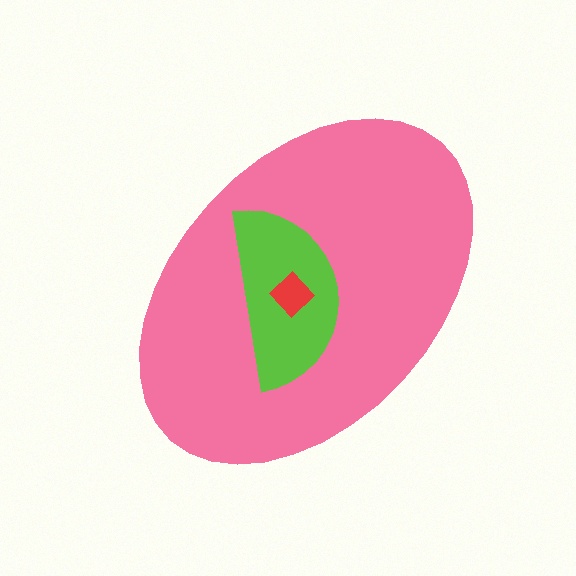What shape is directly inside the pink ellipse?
The lime semicircle.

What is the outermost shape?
The pink ellipse.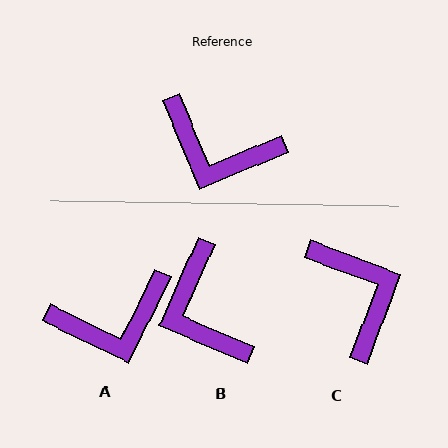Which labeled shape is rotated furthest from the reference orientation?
C, about 137 degrees away.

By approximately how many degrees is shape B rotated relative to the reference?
Approximately 46 degrees clockwise.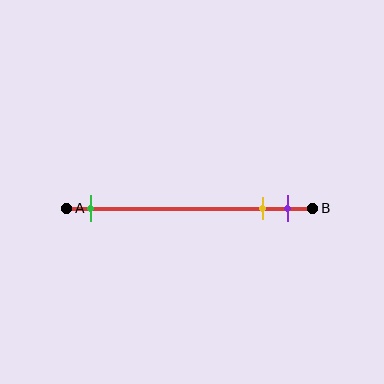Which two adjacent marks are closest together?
The yellow and purple marks are the closest adjacent pair.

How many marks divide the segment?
There are 3 marks dividing the segment.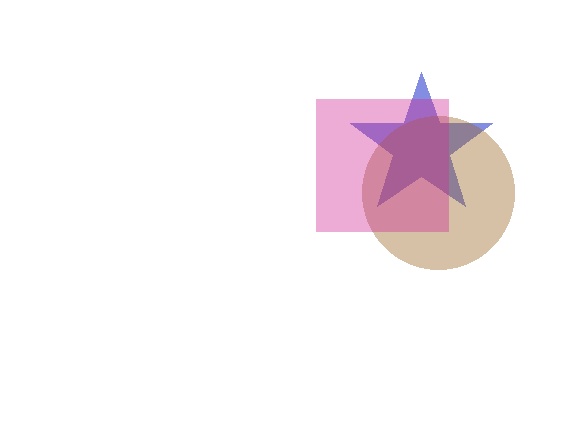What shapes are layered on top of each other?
The layered shapes are: a blue star, a brown circle, a magenta square.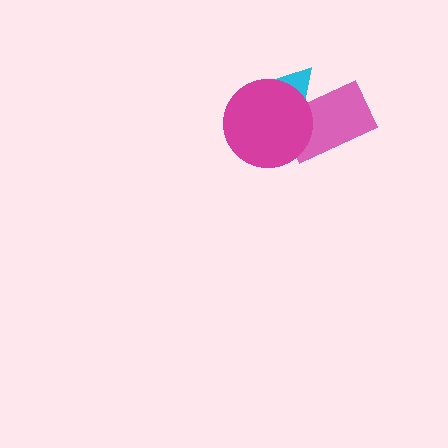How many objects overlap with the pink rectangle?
2 objects overlap with the pink rectangle.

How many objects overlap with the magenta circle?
2 objects overlap with the magenta circle.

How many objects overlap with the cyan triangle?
2 objects overlap with the cyan triangle.